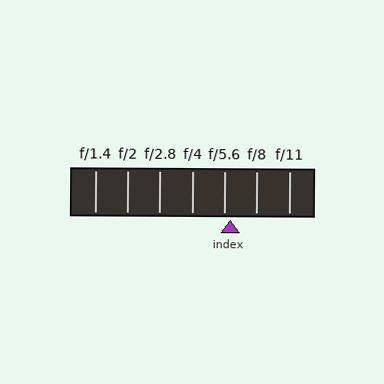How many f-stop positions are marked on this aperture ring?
There are 7 f-stop positions marked.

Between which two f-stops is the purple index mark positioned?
The index mark is between f/5.6 and f/8.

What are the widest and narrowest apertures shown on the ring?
The widest aperture shown is f/1.4 and the narrowest is f/11.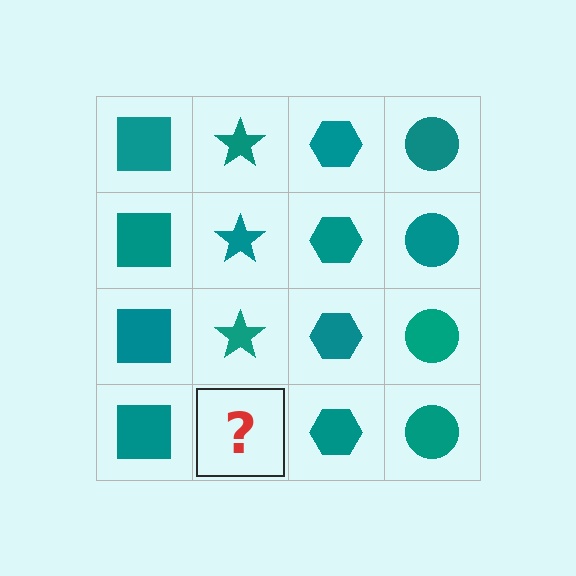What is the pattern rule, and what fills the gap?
The rule is that each column has a consistent shape. The gap should be filled with a teal star.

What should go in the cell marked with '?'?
The missing cell should contain a teal star.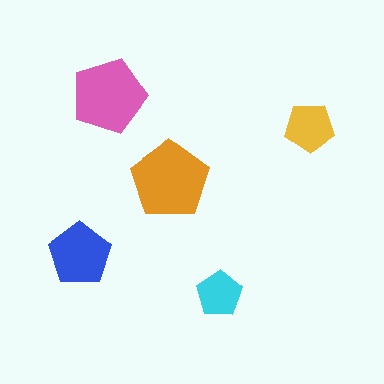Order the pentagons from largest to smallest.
the orange one, the pink one, the blue one, the yellow one, the cyan one.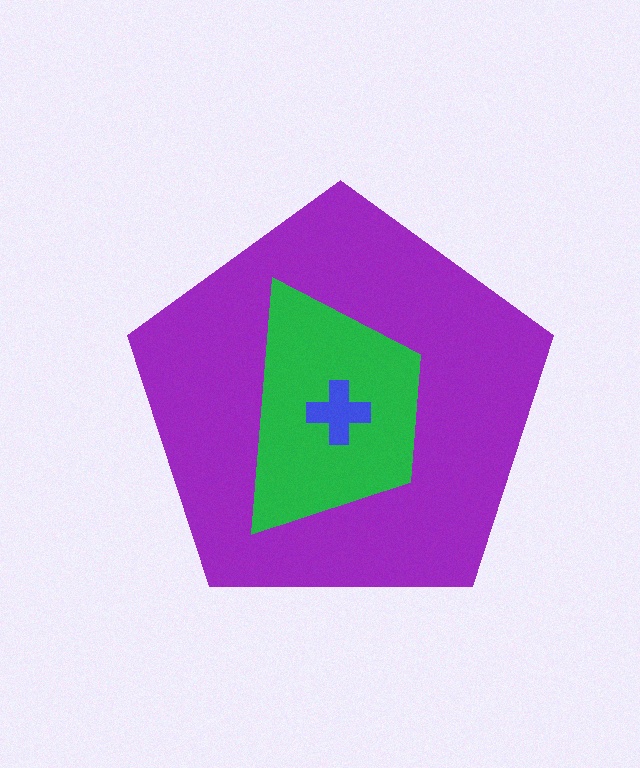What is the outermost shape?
The purple pentagon.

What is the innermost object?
The blue cross.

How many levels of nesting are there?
3.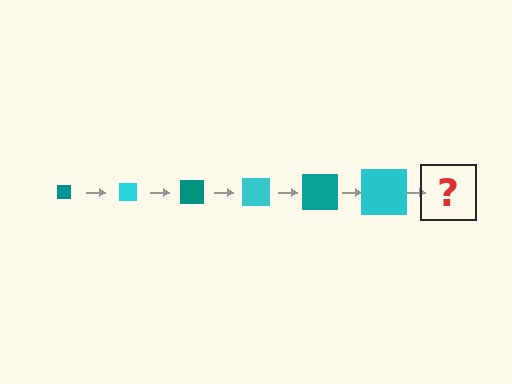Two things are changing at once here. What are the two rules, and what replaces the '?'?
The two rules are that the square grows larger each step and the color cycles through teal and cyan. The '?' should be a teal square, larger than the previous one.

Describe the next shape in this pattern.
It should be a teal square, larger than the previous one.